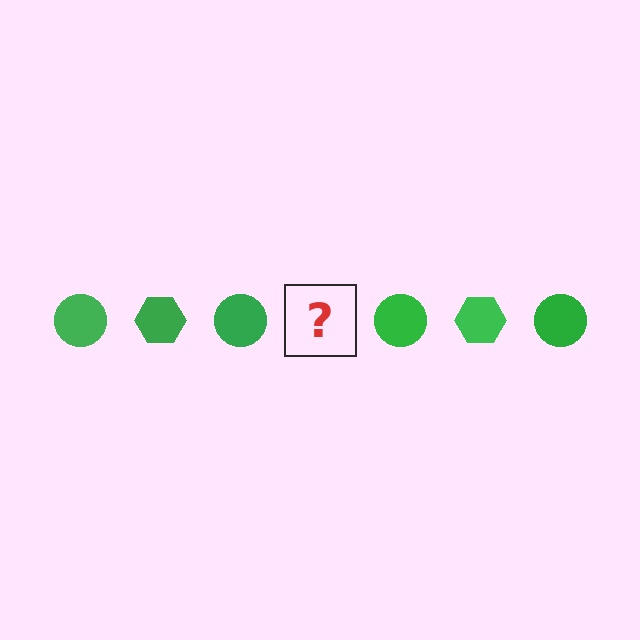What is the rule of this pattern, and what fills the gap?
The rule is that the pattern cycles through circle, hexagon shapes in green. The gap should be filled with a green hexagon.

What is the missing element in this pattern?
The missing element is a green hexagon.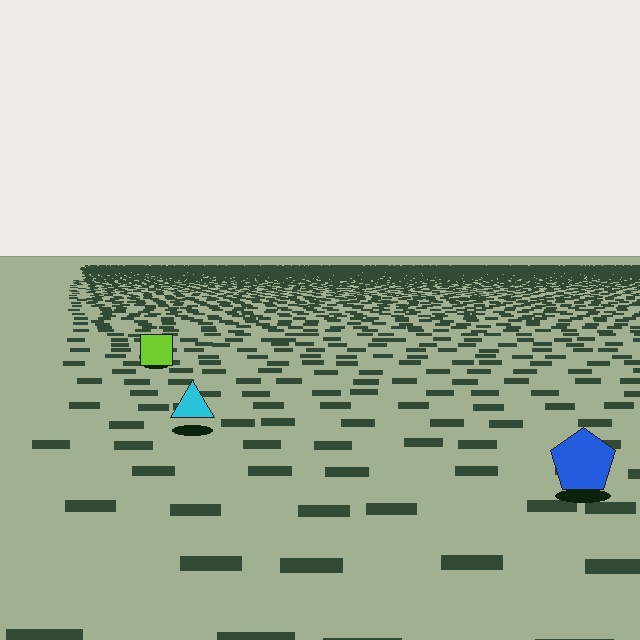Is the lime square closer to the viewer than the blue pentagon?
No. The blue pentagon is closer — you can tell from the texture gradient: the ground texture is coarser near it.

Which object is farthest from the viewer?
The lime square is farthest from the viewer. It appears smaller and the ground texture around it is denser.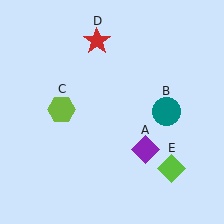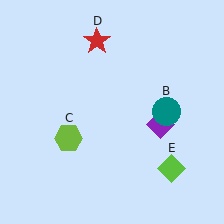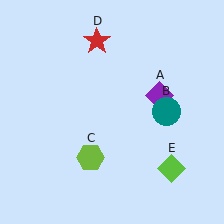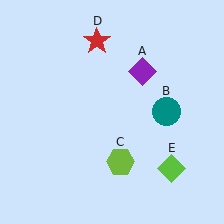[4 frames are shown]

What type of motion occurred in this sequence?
The purple diamond (object A), lime hexagon (object C) rotated counterclockwise around the center of the scene.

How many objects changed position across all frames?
2 objects changed position: purple diamond (object A), lime hexagon (object C).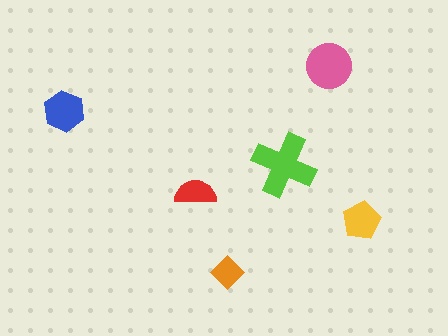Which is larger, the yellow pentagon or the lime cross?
The lime cross.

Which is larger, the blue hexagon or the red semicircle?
The blue hexagon.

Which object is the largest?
The lime cross.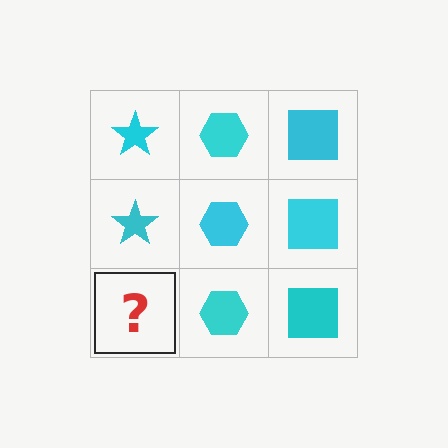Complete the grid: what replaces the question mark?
The question mark should be replaced with a cyan star.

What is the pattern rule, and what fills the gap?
The rule is that each column has a consistent shape. The gap should be filled with a cyan star.